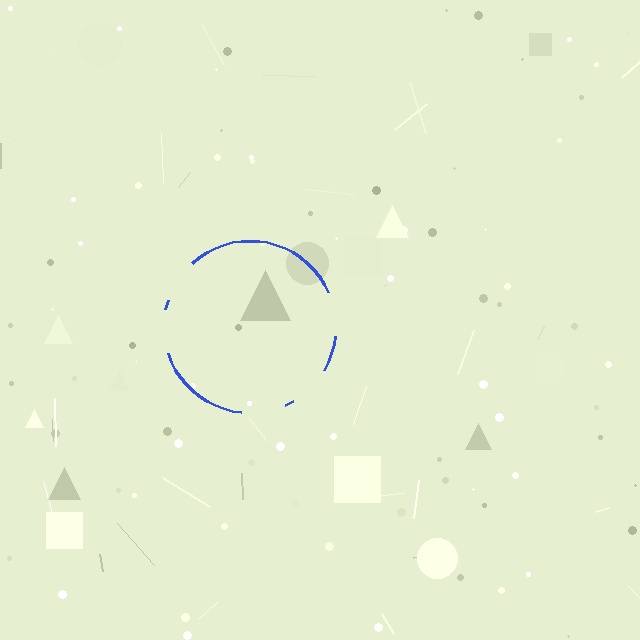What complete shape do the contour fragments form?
The contour fragments form a circle.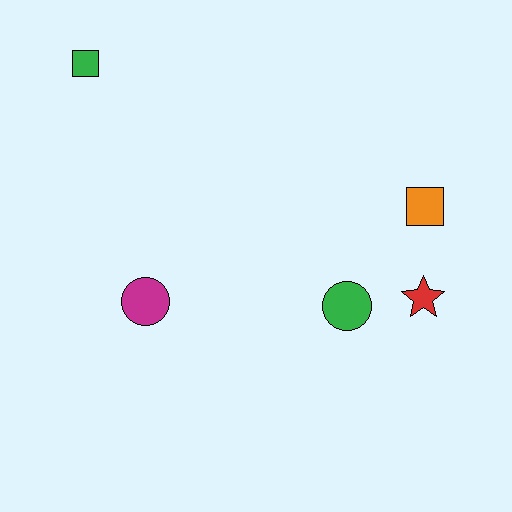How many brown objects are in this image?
There are no brown objects.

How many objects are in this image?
There are 5 objects.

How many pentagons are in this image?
There are no pentagons.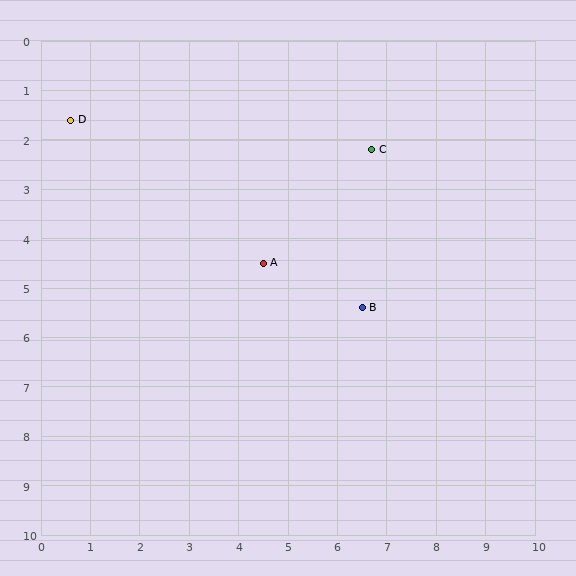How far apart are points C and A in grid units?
Points C and A are about 3.2 grid units apart.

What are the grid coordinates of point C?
Point C is at approximately (6.7, 2.2).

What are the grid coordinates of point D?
Point D is at approximately (0.6, 1.6).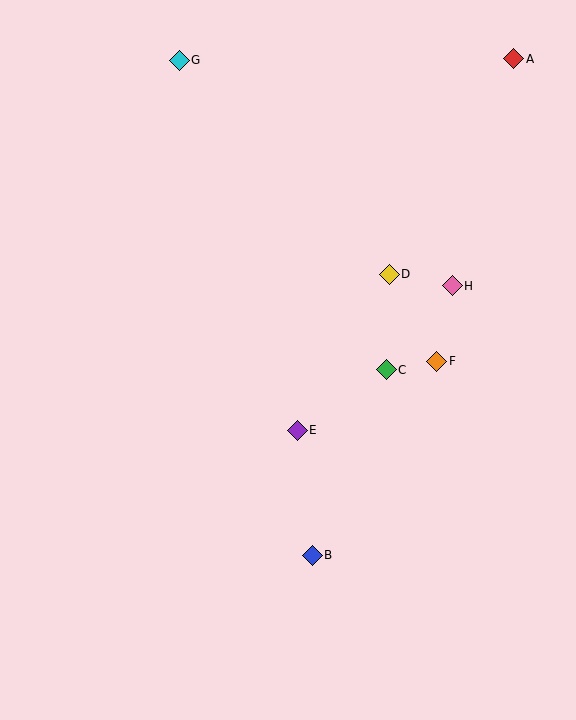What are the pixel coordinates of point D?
Point D is at (389, 274).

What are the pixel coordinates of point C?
Point C is at (386, 370).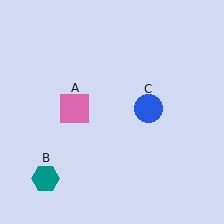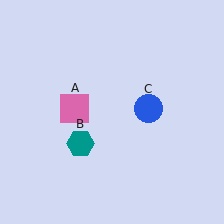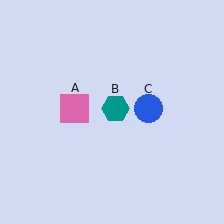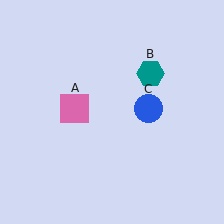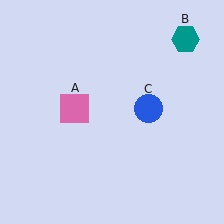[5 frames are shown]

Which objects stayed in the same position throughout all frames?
Pink square (object A) and blue circle (object C) remained stationary.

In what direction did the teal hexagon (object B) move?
The teal hexagon (object B) moved up and to the right.